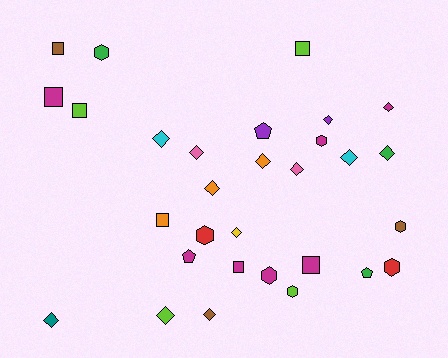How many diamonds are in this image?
There are 13 diamonds.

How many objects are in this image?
There are 30 objects.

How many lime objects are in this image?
There are 4 lime objects.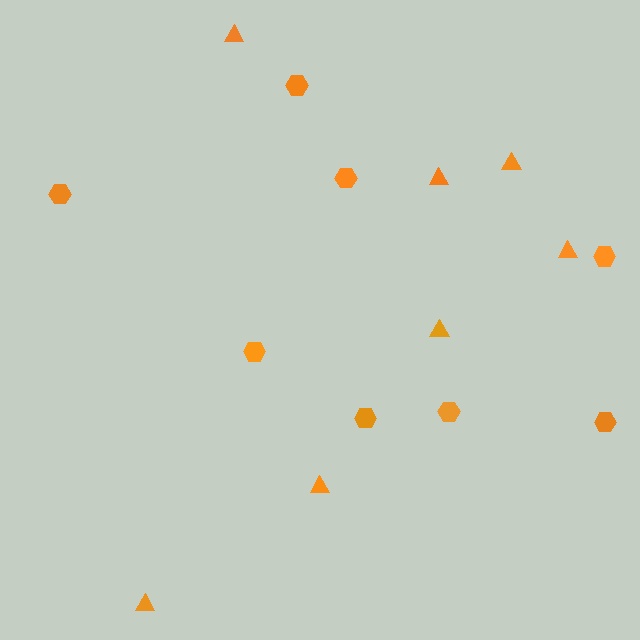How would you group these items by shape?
There are 2 groups: one group of hexagons (8) and one group of triangles (7).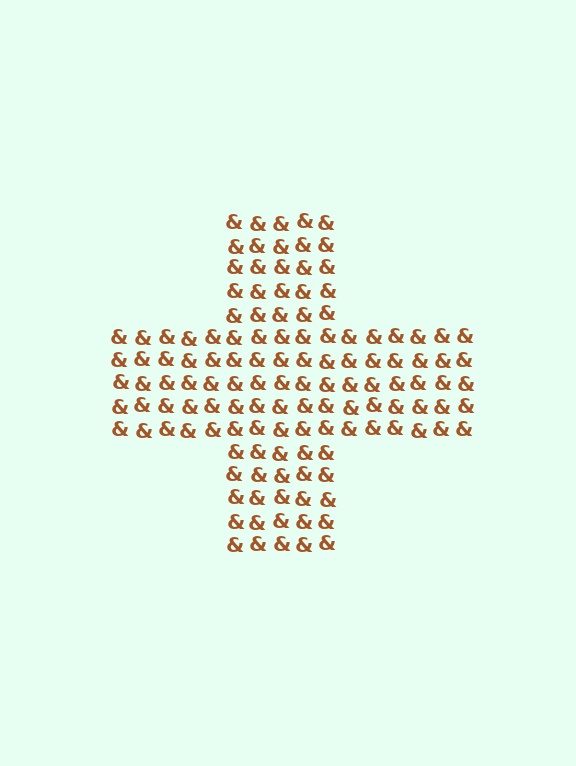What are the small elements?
The small elements are ampersands.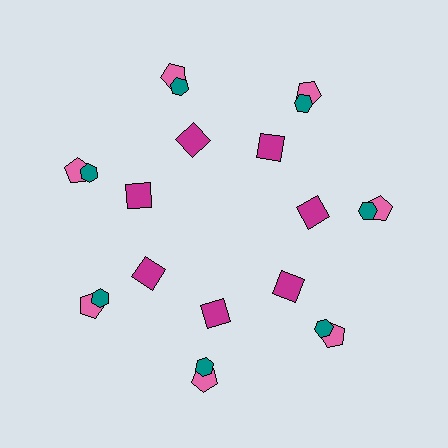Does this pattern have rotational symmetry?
Yes, this pattern has 7-fold rotational symmetry. It looks the same after rotating 51 degrees around the center.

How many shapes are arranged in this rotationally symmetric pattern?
There are 21 shapes, arranged in 7 groups of 3.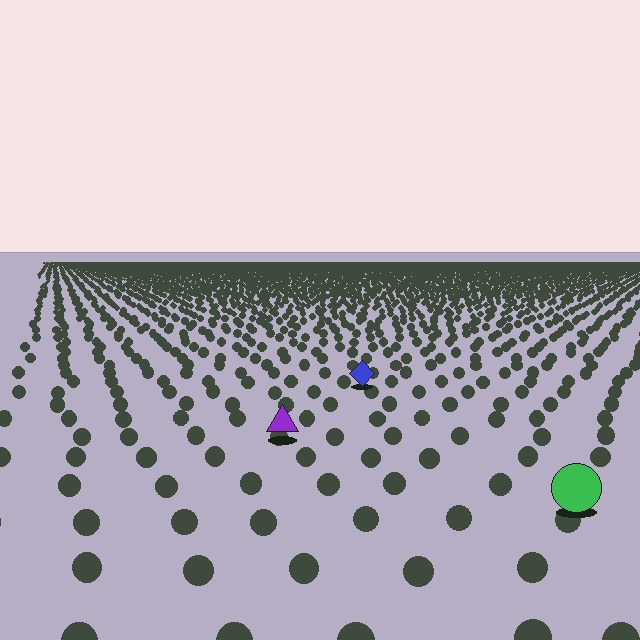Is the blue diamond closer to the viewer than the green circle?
No. The green circle is closer — you can tell from the texture gradient: the ground texture is coarser near it.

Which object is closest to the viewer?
The green circle is closest. The texture marks near it are larger and more spread out.